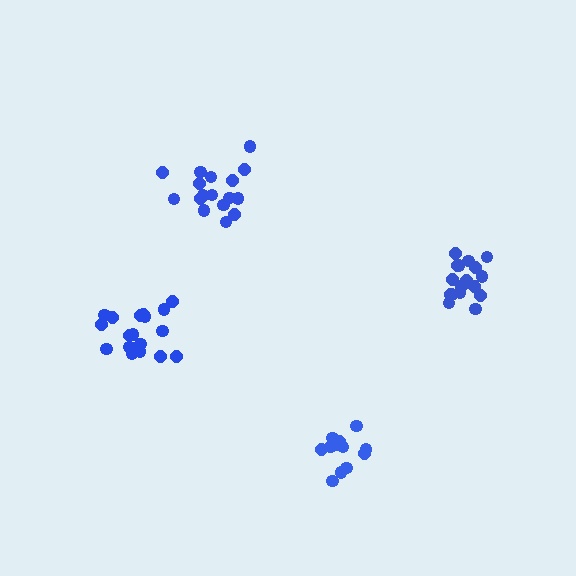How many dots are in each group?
Group 1: 18 dots, Group 2: 18 dots, Group 3: 17 dots, Group 4: 12 dots (65 total).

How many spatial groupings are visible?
There are 4 spatial groupings.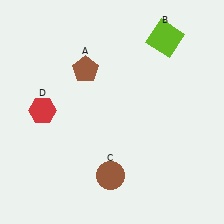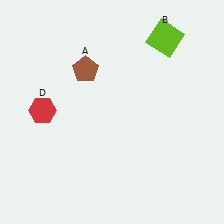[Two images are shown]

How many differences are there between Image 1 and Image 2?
There is 1 difference between the two images.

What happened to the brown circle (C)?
The brown circle (C) was removed in Image 2. It was in the bottom-left area of Image 1.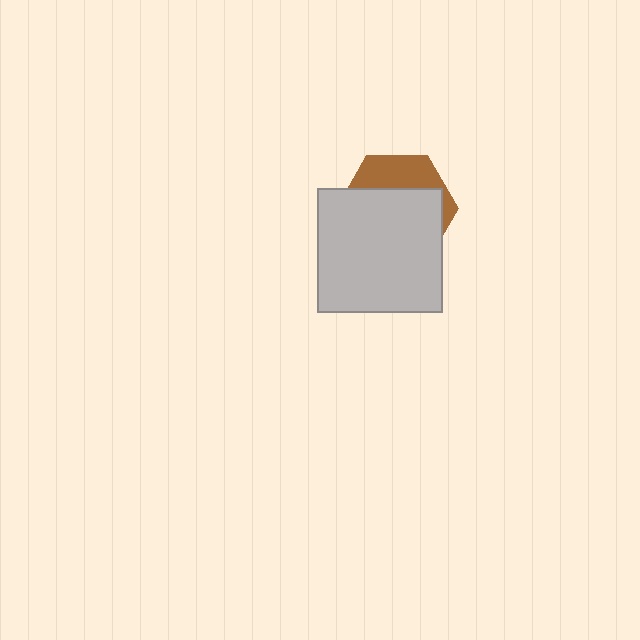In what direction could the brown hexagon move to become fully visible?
The brown hexagon could move up. That would shift it out from behind the light gray square entirely.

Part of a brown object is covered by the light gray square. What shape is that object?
It is a hexagon.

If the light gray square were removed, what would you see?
You would see the complete brown hexagon.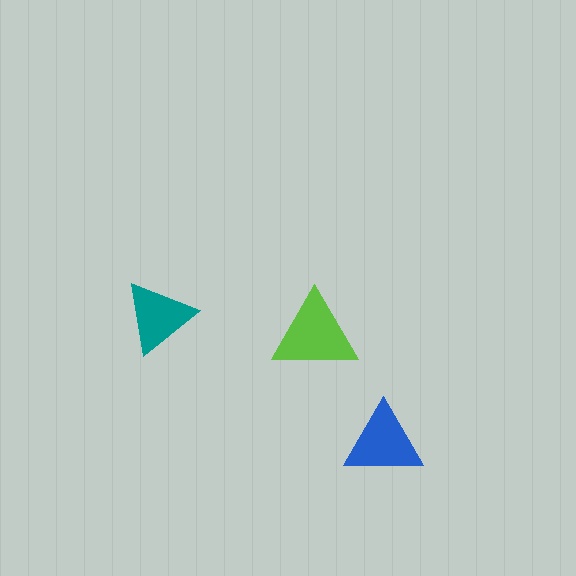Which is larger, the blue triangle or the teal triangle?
The blue one.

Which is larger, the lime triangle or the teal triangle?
The lime one.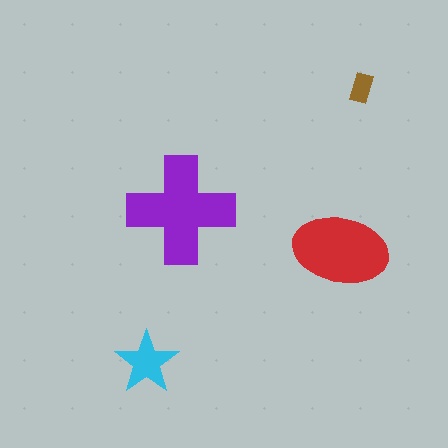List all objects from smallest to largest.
The brown rectangle, the cyan star, the red ellipse, the purple cross.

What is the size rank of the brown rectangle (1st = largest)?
4th.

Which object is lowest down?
The cyan star is bottommost.